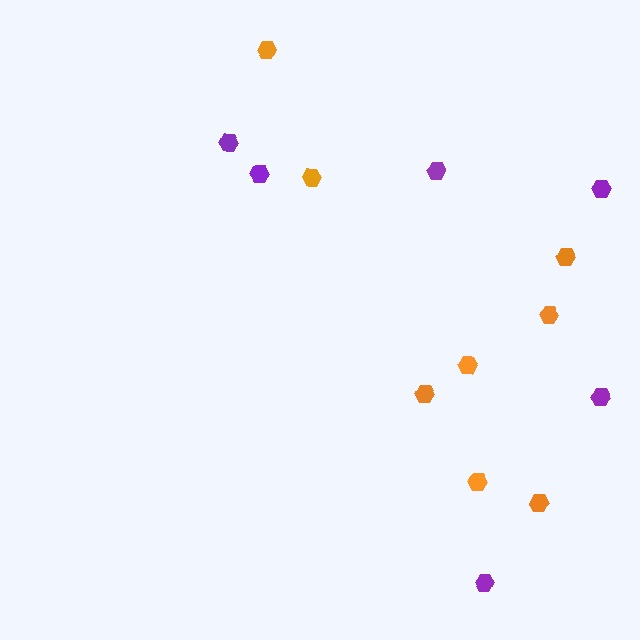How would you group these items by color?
There are 2 groups: one group of purple hexagons (6) and one group of orange hexagons (8).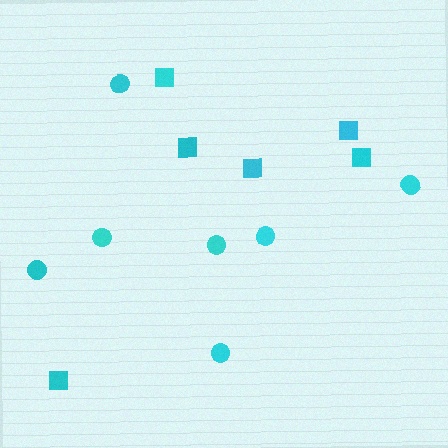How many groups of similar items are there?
There are 2 groups: one group of circles (7) and one group of squares (6).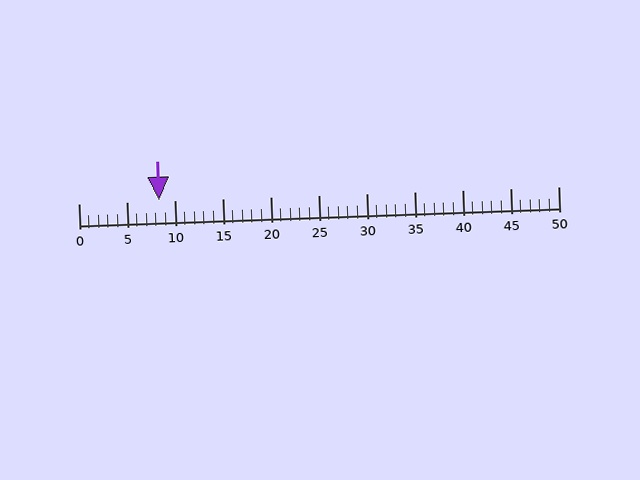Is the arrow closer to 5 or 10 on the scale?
The arrow is closer to 10.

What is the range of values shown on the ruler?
The ruler shows values from 0 to 50.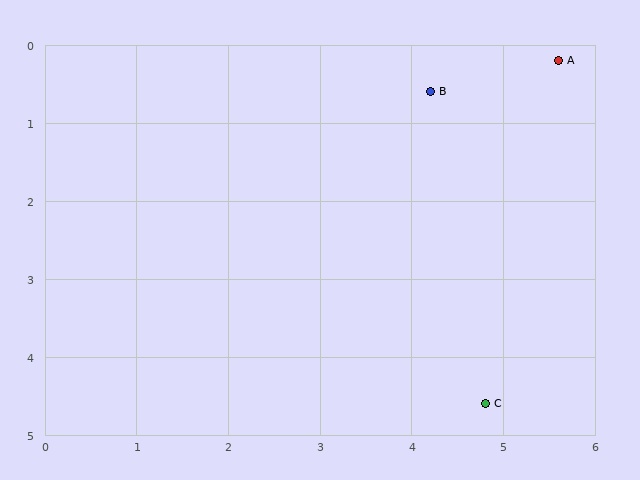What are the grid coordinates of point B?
Point B is at approximately (4.2, 0.6).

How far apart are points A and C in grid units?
Points A and C are about 4.5 grid units apart.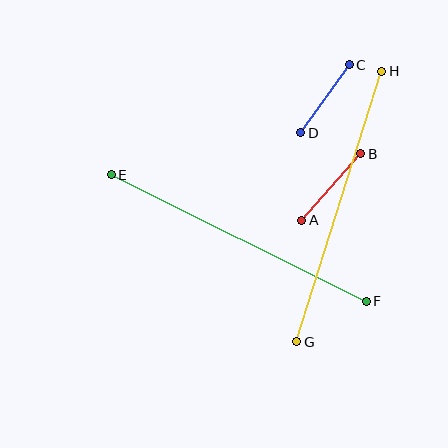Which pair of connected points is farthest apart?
Points E and F are farthest apart.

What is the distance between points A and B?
The distance is approximately 89 pixels.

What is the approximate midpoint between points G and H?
The midpoint is at approximately (339, 206) pixels.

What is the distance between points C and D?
The distance is approximately 83 pixels.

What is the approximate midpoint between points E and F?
The midpoint is at approximately (239, 238) pixels.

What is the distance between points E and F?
The distance is approximately 285 pixels.